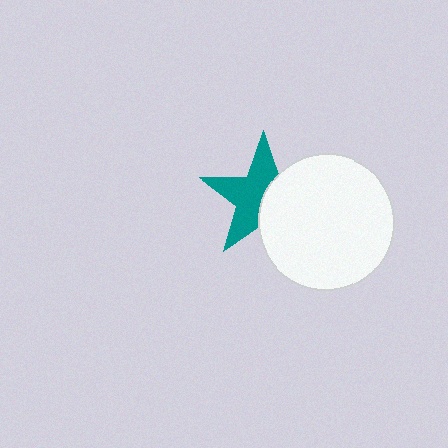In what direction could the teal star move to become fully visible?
The teal star could move left. That would shift it out from behind the white circle entirely.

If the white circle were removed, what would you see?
You would see the complete teal star.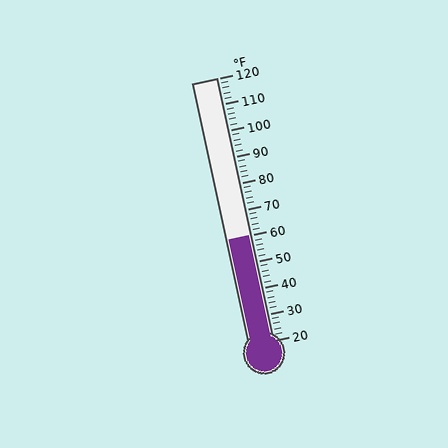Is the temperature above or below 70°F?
The temperature is below 70°F.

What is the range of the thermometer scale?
The thermometer scale ranges from 20°F to 120°F.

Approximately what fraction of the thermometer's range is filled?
The thermometer is filled to approximately 40% of its range.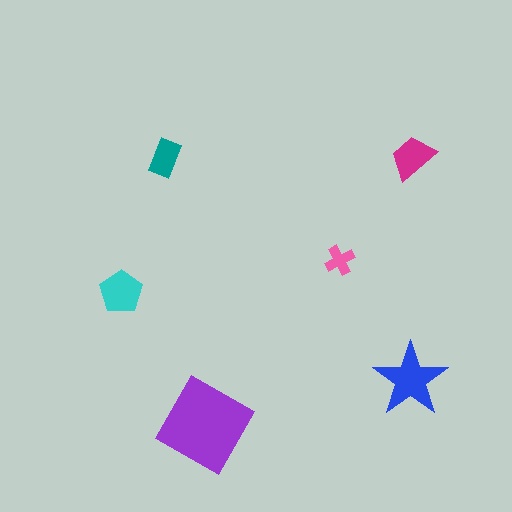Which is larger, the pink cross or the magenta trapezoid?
The magenta trapezoid.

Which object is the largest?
The purple diamond.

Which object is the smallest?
The pink cross.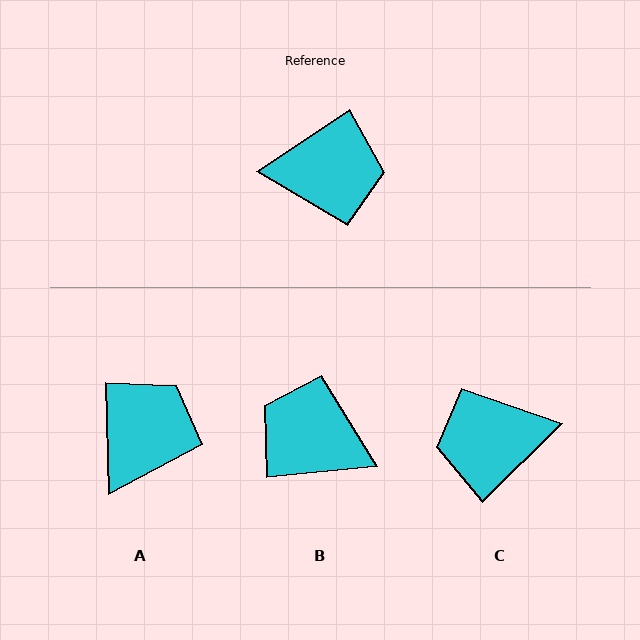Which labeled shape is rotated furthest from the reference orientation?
C, about 168 degrees away.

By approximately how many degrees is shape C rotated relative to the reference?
Approximately 168 degrees clockwise.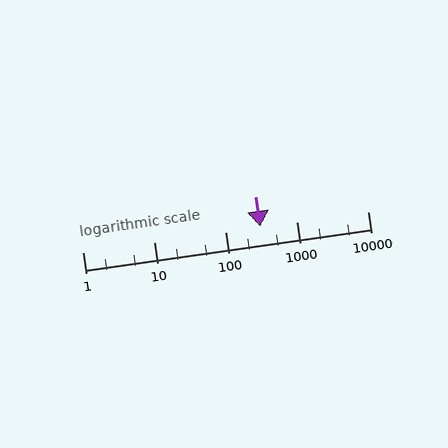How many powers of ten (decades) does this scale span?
The scale spans 4 decades, from 1 to 10000.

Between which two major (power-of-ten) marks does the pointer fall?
The pointer is between 100 and 1000.